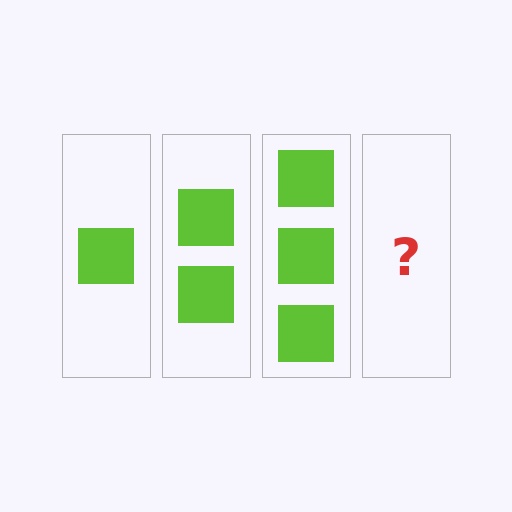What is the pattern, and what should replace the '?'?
The pattern is that each step adds one more square. The '?' should be 4 squares.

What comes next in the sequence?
The next element should be 4 squares.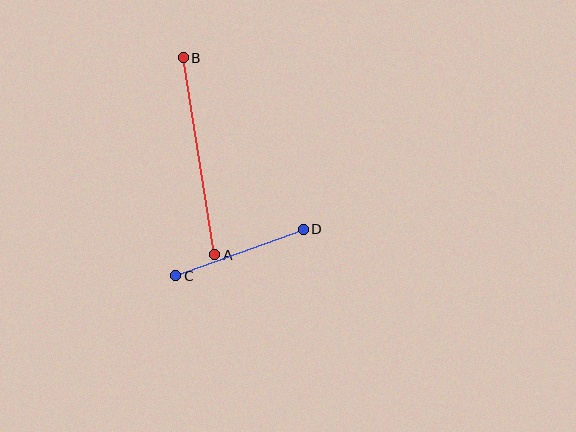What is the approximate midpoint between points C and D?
The midpoint is at approximately (239, 252) pixels.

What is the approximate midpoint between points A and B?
The midpoint is at approximately (199, 156) pixels.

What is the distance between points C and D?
The distance is approximately 135 pixels.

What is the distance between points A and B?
The distance is approximately 199 pixels.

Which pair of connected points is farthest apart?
Points A and B are farthest apart.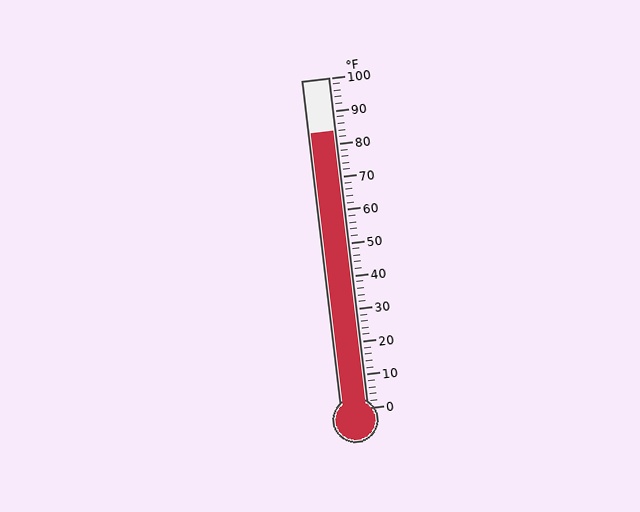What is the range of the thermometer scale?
The thermometer scale ranges from 0°F to 100°F.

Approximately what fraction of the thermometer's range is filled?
The thermometer is filled to approximately 85% of its range.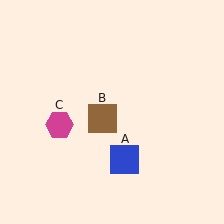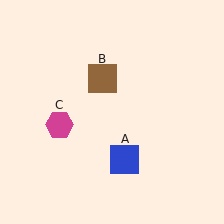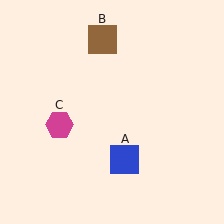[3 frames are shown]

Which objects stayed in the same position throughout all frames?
Blue square (object A) and magenta hexagon (object C) remained stationary.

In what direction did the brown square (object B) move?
The brown square (object B) moved up.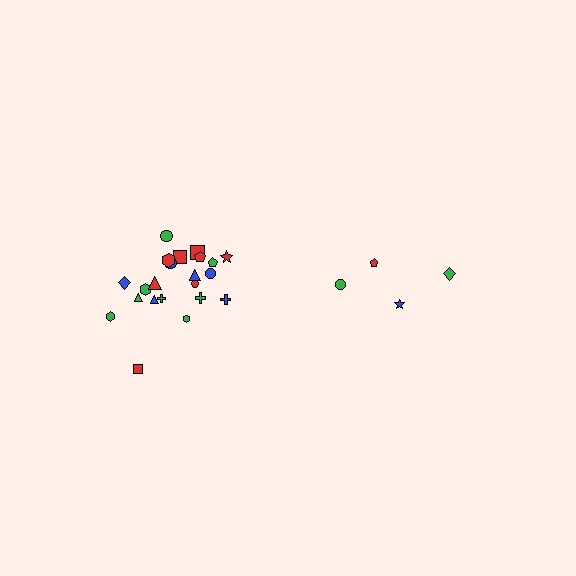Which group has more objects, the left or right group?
The left group.